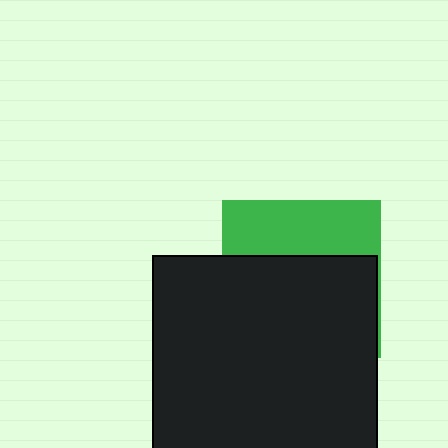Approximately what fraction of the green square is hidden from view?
Roughly 63% of the green square is hidden behind the black square.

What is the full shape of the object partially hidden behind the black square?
The partially hidden object is a green square.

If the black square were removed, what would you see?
You would see the complete green square.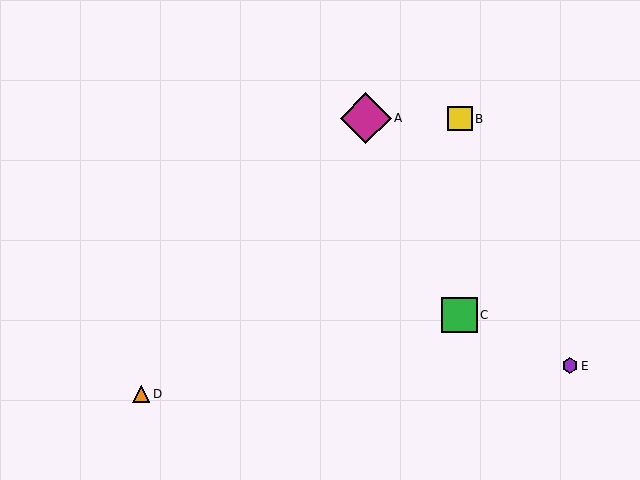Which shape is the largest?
The magenta diamond (labeled A) is the largest.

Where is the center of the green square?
The center of the green square is at (459, 315).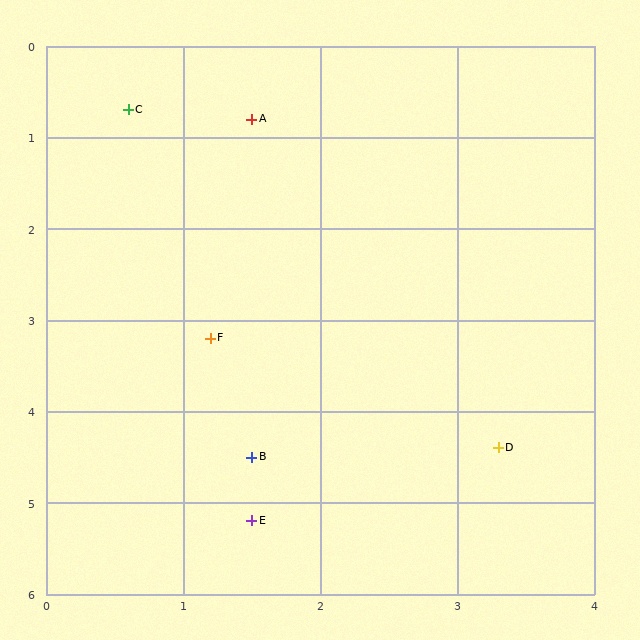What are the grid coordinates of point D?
Point D is at approximately (3.3, 4.4).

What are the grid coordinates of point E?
Point E is at approximately (1.5, 5.2).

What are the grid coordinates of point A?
Point A is at approximately (1.5, 0.8).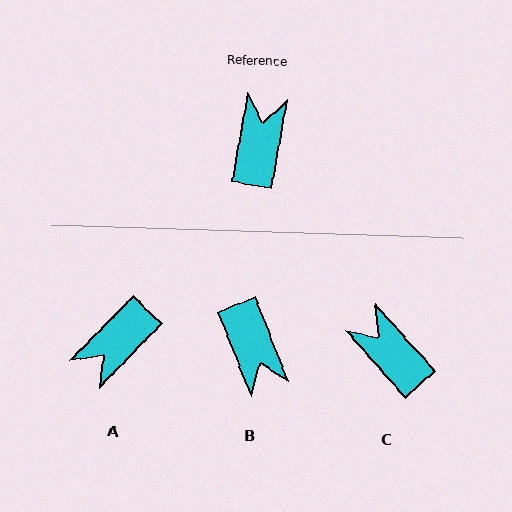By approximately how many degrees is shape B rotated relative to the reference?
Approximately 148 degrees clockwise.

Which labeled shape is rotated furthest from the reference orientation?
B, about 148 degrees away.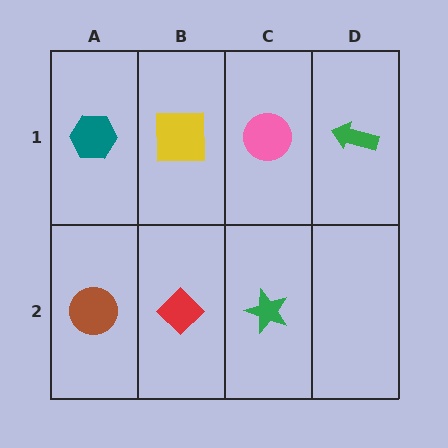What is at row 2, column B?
A red diamond.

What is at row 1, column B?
A yellow square.